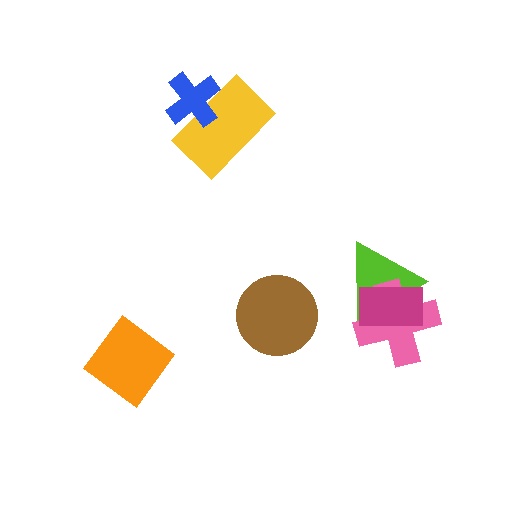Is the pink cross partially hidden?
Yes, it is partially covered by another shape.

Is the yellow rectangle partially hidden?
Yes, it is partially covered by another shape.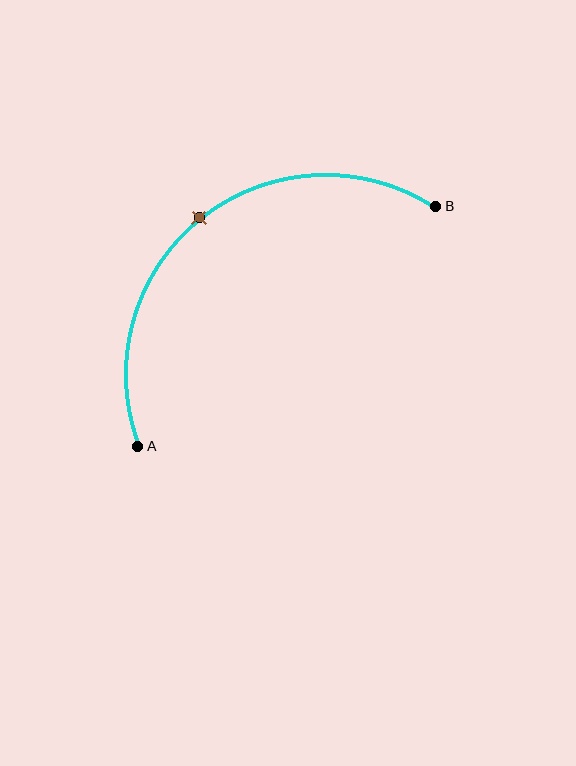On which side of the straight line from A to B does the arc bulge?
The arc bulges above and to the left of the straight line connecting A and B.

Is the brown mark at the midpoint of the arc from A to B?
Yes. The brown mark lies on the arc at equal arc-length from both A and B — it is the arc midpoint.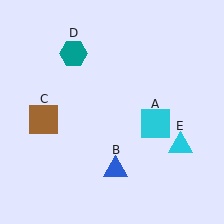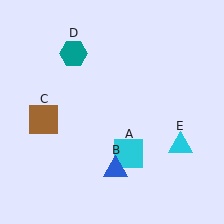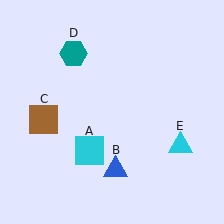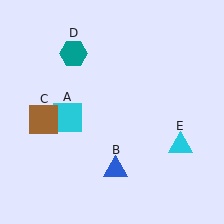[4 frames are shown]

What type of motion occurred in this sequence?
The cyan square (object A) rotated clockwise around the center of the scene.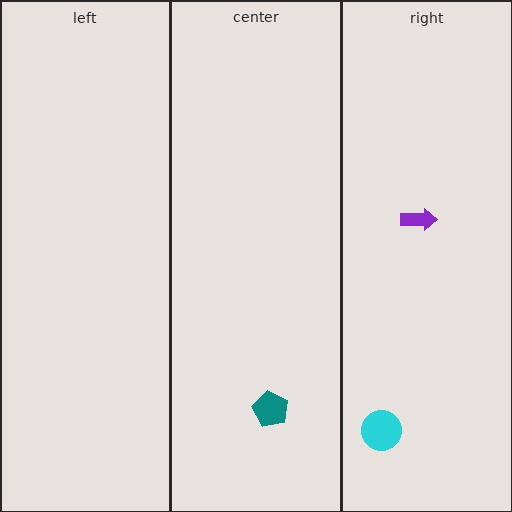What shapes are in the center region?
The teal pentagon.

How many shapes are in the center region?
1.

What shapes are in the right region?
The cyan circle, the purple arrow.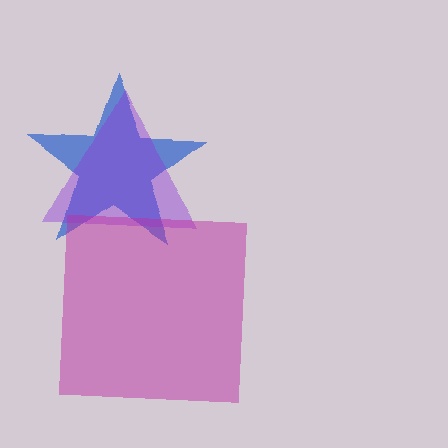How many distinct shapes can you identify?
There are 3 distinct shapes: a blue star, a purple triangle, a magenta square.